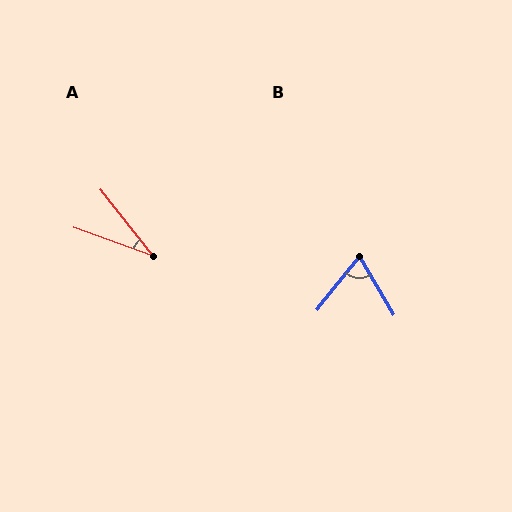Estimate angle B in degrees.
Approximately 69 degrees.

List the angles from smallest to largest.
A (31°), B (69°).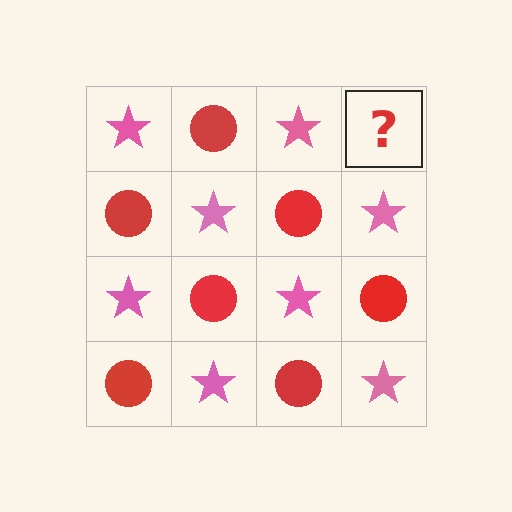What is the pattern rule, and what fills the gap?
The rule is that it alternates pink star and red circle in a checkerboard pattern. The gap should be filled with a red circle.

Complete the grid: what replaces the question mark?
The question mark should be replaced with a red circle.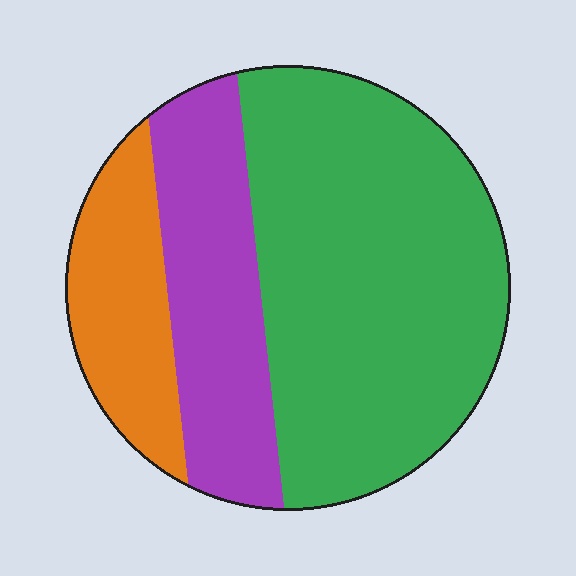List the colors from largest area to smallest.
From largest to smallest: green, purple, orange.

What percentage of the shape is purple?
Purple covers around 25% of the shape.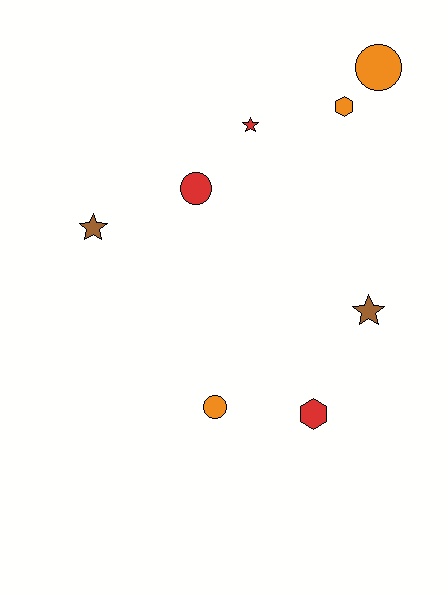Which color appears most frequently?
Orange, with 3 objects.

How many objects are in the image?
There are 8 objects.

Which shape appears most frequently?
Circle, with 3 objects.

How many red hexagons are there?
There is 1 red hexagon.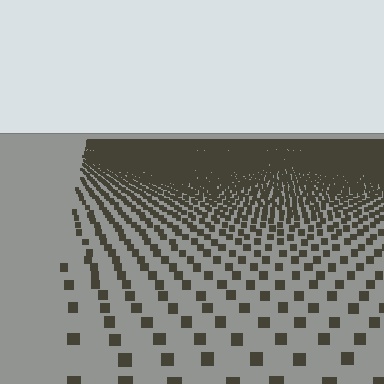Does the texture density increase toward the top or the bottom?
Density increases toward the top.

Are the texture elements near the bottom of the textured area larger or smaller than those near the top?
Larger. Near the bottom, elements are closer to the viewer and appear at a bigger on-screen size.